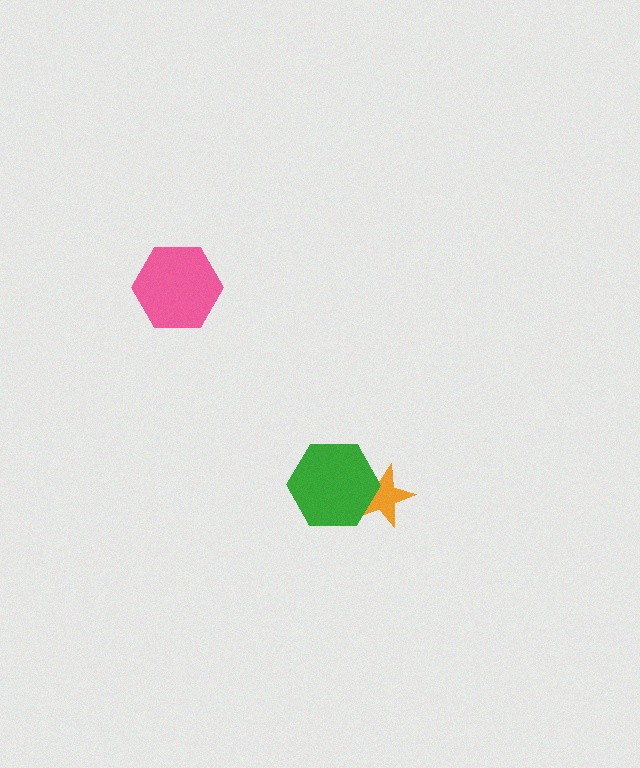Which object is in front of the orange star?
The green hexagon is in front of the orange star.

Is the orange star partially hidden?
Yes, it is partially covered by another shape.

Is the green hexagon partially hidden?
No, no other shape covers it.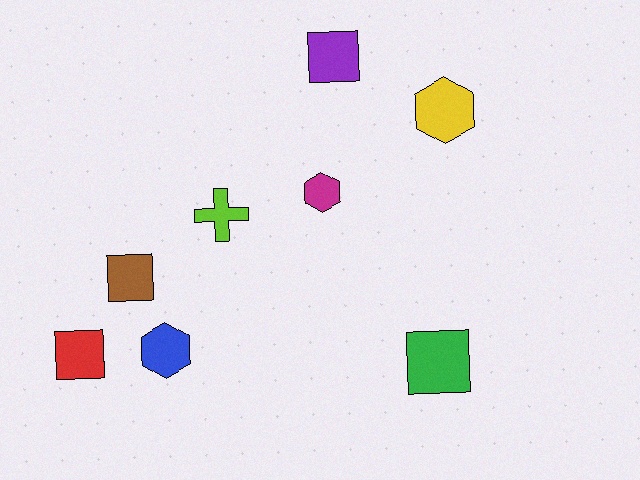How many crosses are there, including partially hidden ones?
There is 1 cross.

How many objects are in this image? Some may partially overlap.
There are 8 objects.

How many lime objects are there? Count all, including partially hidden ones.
There is 1 lime object.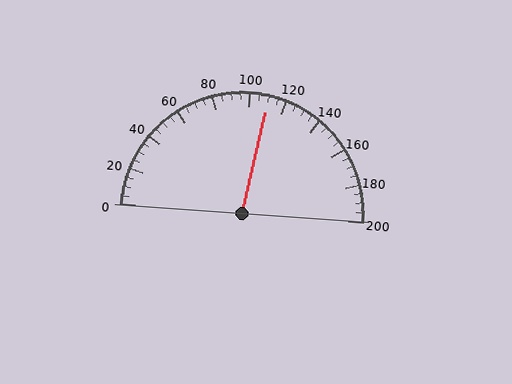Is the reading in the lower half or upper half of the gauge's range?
The reading is in the upper half of the range (0 to 200).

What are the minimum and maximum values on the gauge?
The gauge ranges from 0 to 200.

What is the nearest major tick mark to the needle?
The nearest major tick mark is 120.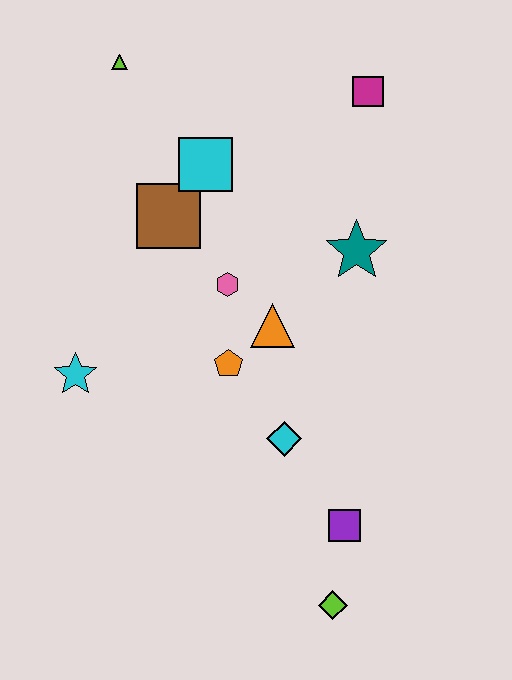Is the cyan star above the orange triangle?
No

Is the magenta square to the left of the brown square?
No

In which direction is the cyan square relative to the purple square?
The cyan square is above the purple square.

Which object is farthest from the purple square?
The lime triangle is farthest from the purple square.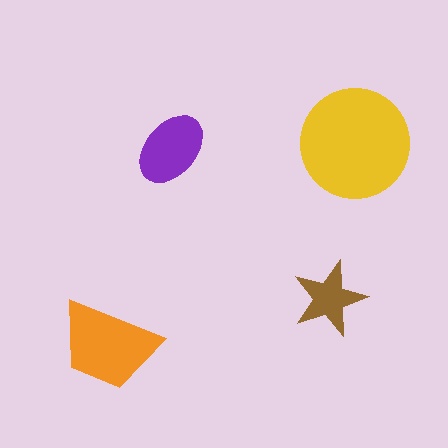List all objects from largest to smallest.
The yellow circle, the orange trapezoid, the purple ellipse, the brown star.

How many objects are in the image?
There are 4 objects in the image.